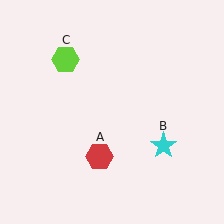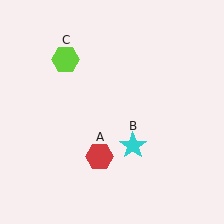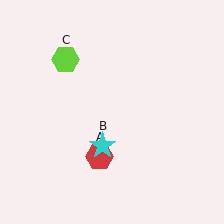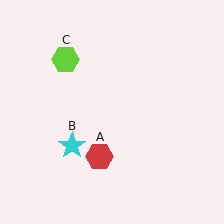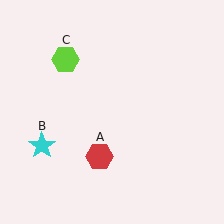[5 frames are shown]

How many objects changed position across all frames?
1 object changed position: cyan star (object B).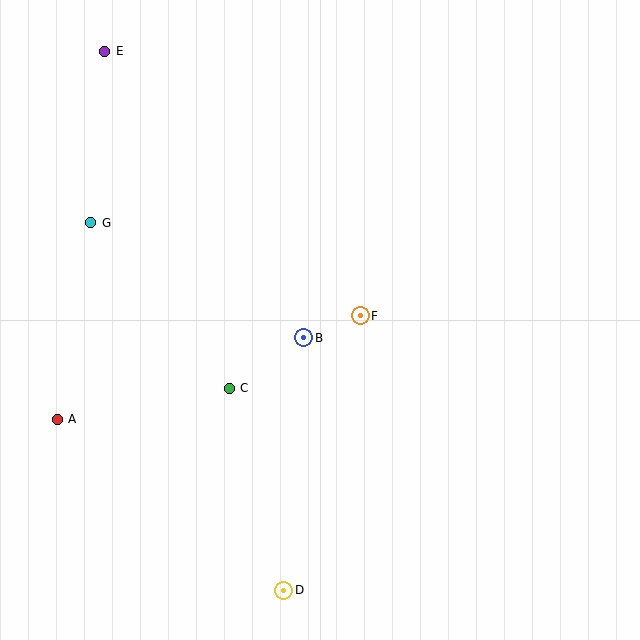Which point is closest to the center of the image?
Point B at (304, 338) is closest to the center.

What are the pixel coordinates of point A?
Point A is at (57, 419).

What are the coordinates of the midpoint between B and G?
The midpoint between B and G is at (197, 280).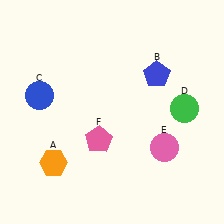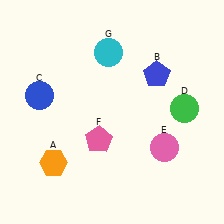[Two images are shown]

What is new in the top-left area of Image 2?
A cyan circle (G) was added in the top-left area of Image 2.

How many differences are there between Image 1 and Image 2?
There is 1 difference between the two images.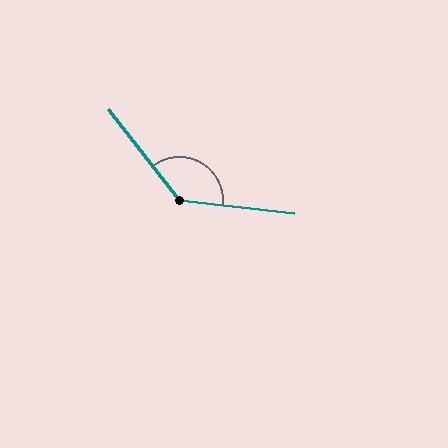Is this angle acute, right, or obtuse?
It is obtuse.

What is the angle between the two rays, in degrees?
Approximately 134 degrees.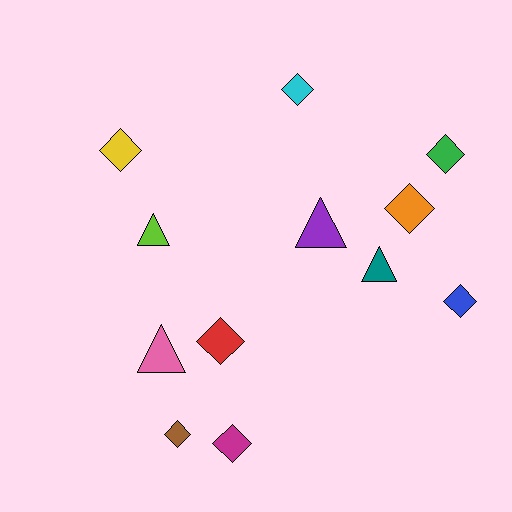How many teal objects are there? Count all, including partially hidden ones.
There is 1 teal object.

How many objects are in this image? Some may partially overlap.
There are 12 objects.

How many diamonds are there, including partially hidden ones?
There are 8 diamonds.